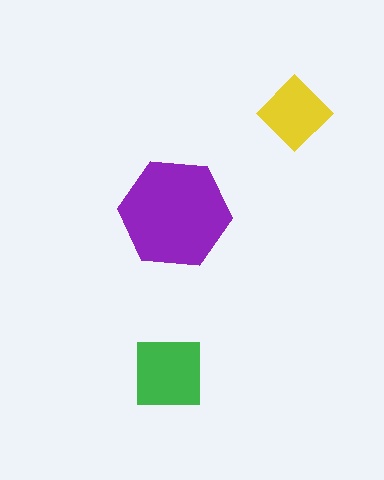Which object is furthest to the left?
The green square is leftmost.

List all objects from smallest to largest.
The yellow diamond, the green square, the purple hexagon.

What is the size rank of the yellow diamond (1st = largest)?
3rd.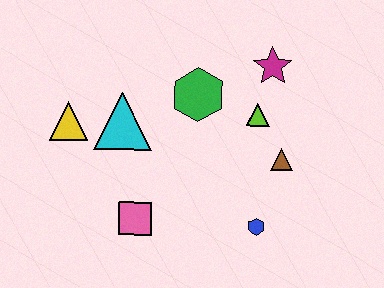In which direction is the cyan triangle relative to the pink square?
The cyan triangle is above the pink square.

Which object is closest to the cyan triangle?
The yellow triangle is closest to the cyan triangle.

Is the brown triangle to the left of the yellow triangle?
No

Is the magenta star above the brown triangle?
Yes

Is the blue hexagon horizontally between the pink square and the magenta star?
Yes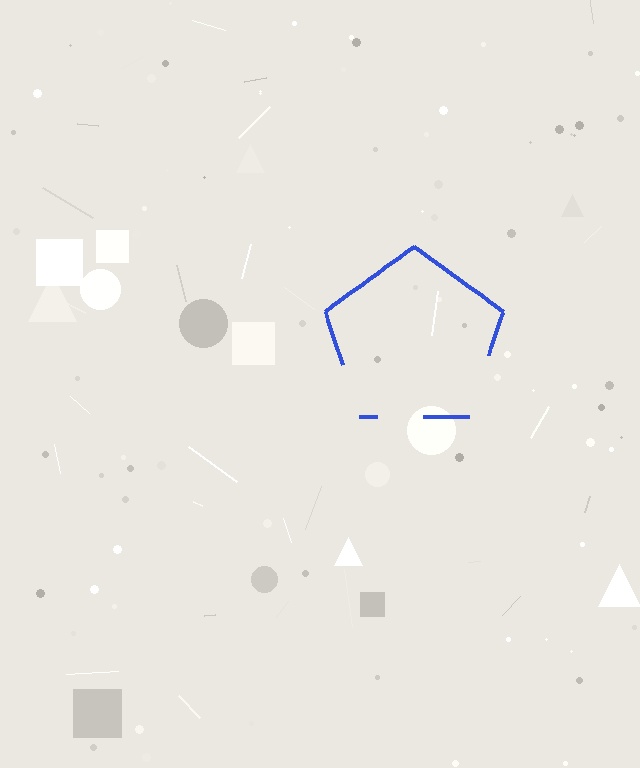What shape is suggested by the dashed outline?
The dashed outline suggests a pentagon.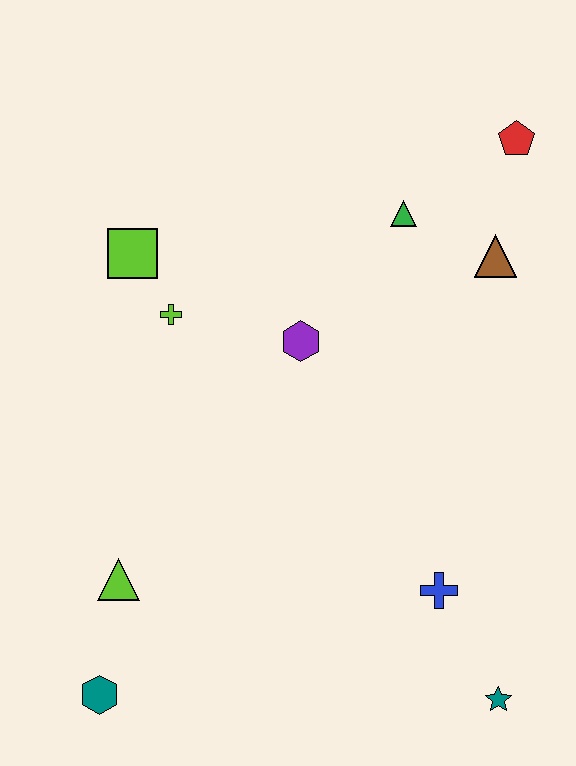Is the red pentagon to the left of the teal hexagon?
No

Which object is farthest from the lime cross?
The teal star is farthest from the lime cross.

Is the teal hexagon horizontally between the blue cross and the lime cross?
No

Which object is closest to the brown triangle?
The green triangle is closest to the brown triangle.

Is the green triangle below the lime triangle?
No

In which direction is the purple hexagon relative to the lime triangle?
The purple hexagon is above the lime triangle.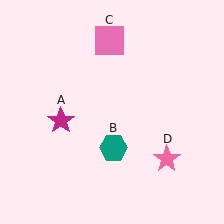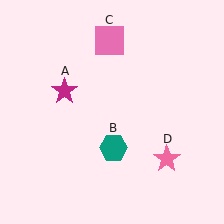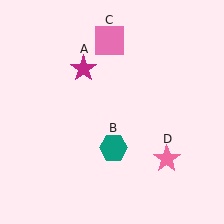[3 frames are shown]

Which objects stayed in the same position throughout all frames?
Teal hexagon (object B) and pink square (object C) and pink star (object D) remained stationary.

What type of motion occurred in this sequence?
The magenta star (object A) rotated clockwise around the center of the scene.